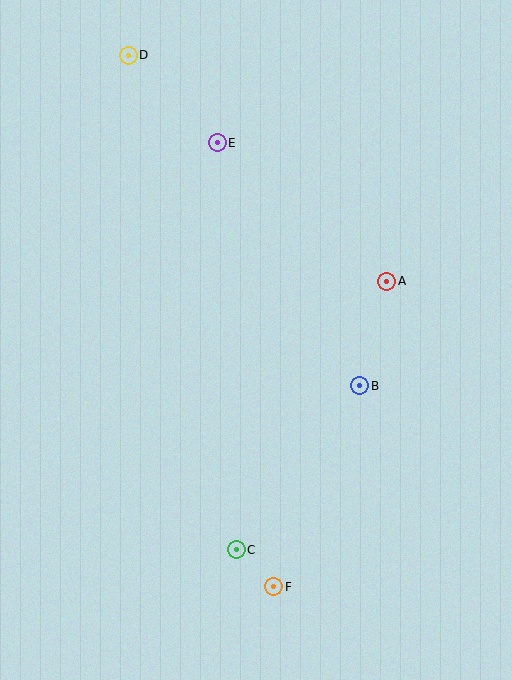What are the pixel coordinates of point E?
Point E is at (217, 143).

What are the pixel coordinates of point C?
Point C is at (236, 550).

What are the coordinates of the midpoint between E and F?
The midpoint between E and F is at (246, 365).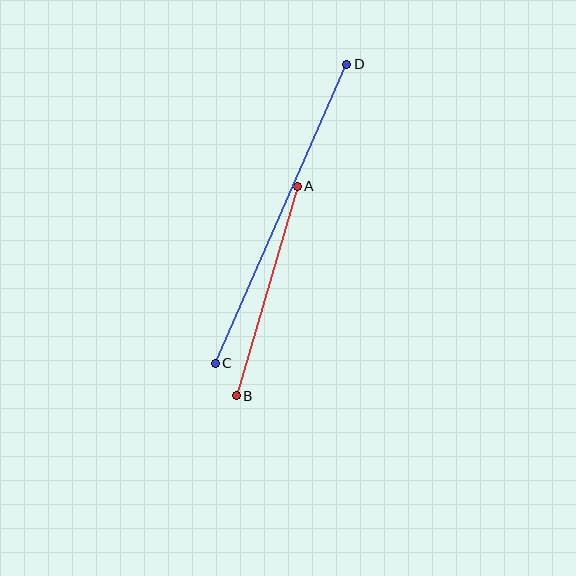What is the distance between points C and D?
The distance is approximately 326 pixels.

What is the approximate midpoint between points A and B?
The midpoint is at approximately (267, 291) pixels.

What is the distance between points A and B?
The distance is approximately 218 pixels.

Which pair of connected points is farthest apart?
Points C and D are farthest apart.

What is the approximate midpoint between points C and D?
The midpoint is at approximately (281, 214) pixels.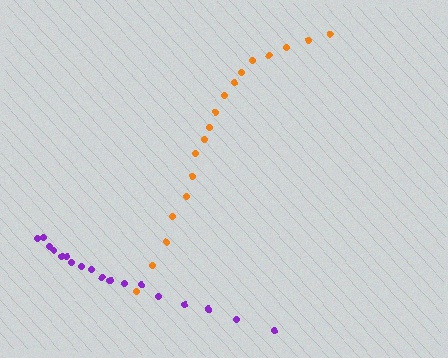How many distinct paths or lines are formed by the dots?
There are 2 distinct paths.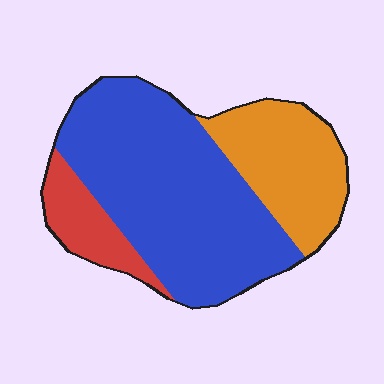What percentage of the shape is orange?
Orange covers about 25% of the shape.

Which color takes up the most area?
Blue, at roughly 60%.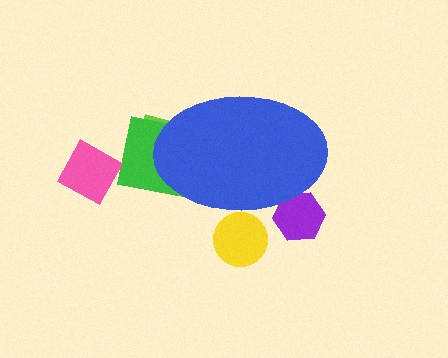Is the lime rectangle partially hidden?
Yes, the lime rectangle is partially hidden behind the blue ellipse.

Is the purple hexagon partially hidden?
Yes, the purple hexagon is partially hidden behind the blue ellipse.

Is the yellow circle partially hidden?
Yes, the yellow circle is partially hidden behind the blue ellipse.